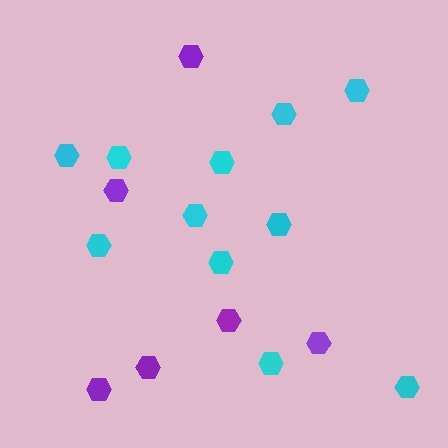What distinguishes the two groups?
There are 2 groups: one group of cyan hexagons (11) and one group of purple hexagons (6).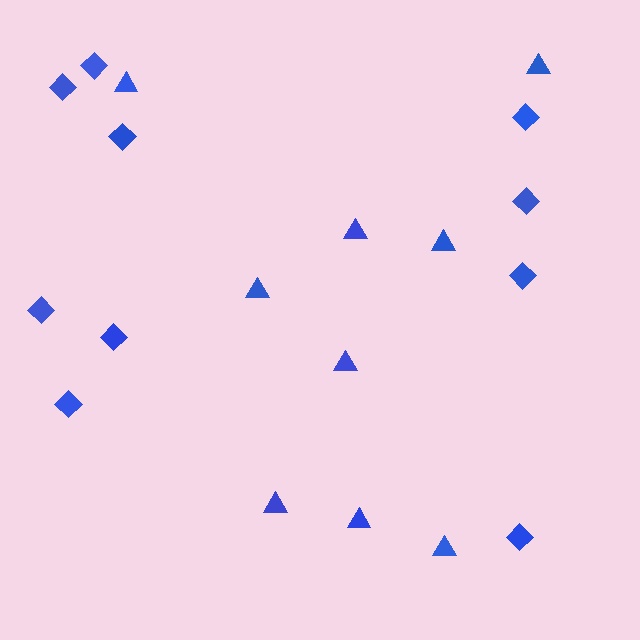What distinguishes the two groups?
There are 2 groups: one group of triangles (9) and one group of diamonds (10).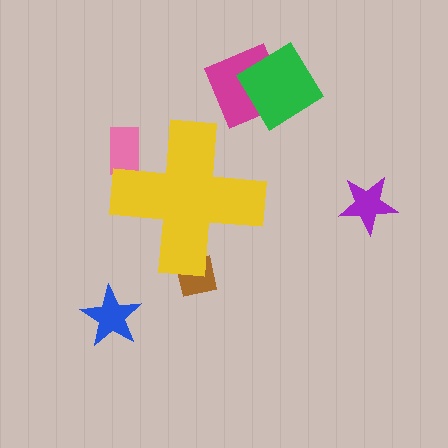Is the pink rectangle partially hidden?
Yes, the pink rectangle is partially hidden behind the yellow cross.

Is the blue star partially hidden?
No, the blue star is fully visible.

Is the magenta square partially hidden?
No, the magenta square is fully visible.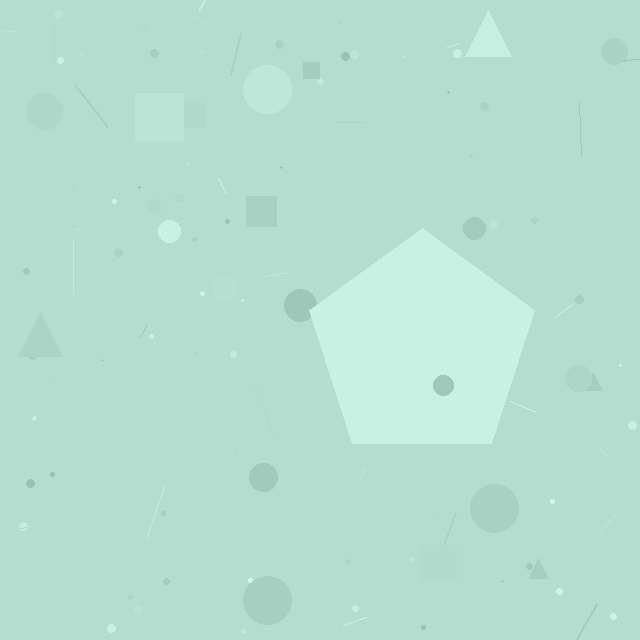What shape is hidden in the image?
A pentagon is hidden in the image.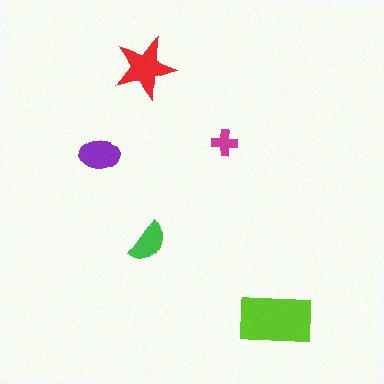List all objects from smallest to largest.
The magenta cross, the green semicircle, the purple ellipse, the red star, the lime rectangle.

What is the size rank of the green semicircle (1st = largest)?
4th.